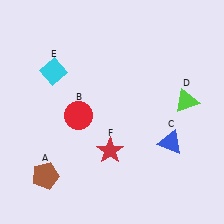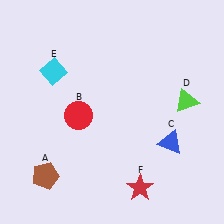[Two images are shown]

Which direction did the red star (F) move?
The red star (F) moved down.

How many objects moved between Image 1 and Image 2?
1 object moved between the two images.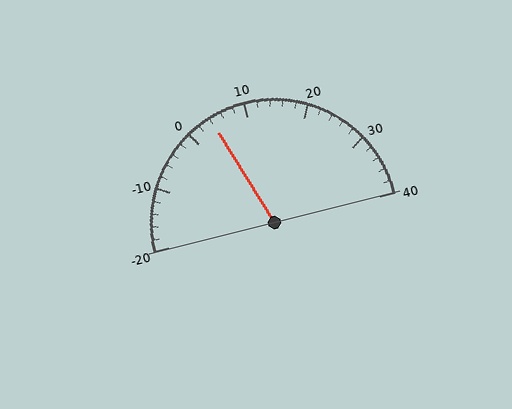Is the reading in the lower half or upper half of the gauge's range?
The reading is in the lower half of the range (-20 to 40).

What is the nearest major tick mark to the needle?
The nearest major tick mark is 0.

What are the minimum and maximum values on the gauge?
The gauge ranges from -20 to 40.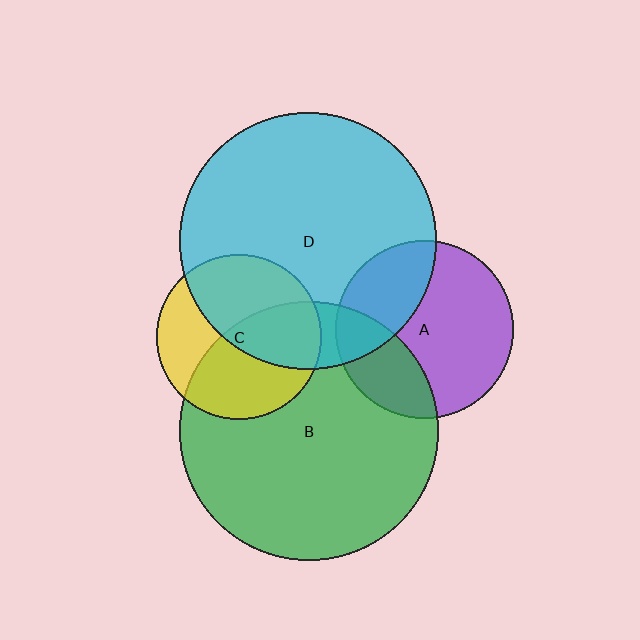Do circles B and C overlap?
Yes.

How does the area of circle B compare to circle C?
Approximately 2.5 times.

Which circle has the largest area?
Circle B (green).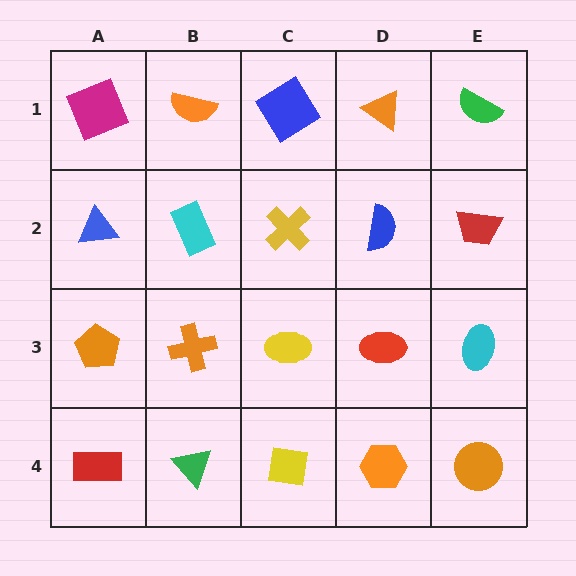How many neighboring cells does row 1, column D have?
3.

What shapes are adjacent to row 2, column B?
An orange semicircle (row 1, column B), an orange cross (row 3, column B), a blue triangle (row 2, column A), a yellow cross (row 2, column C).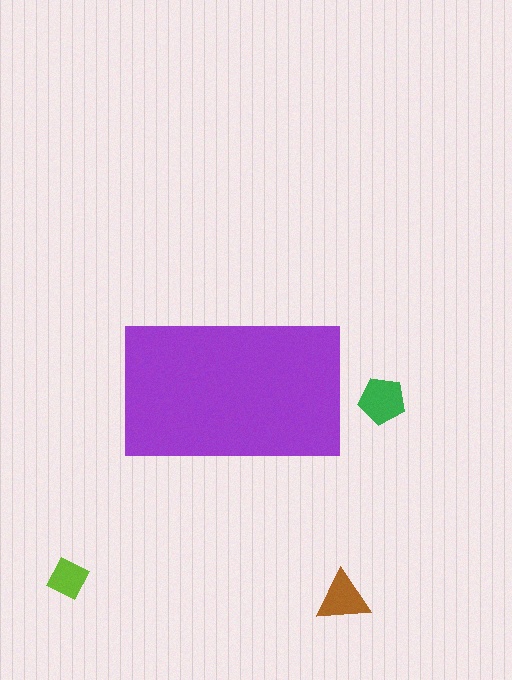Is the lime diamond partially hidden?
No, the lime diamond is fully visible.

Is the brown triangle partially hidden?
No, the brown triangle is fully visible.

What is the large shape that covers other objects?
A purple rectangle.